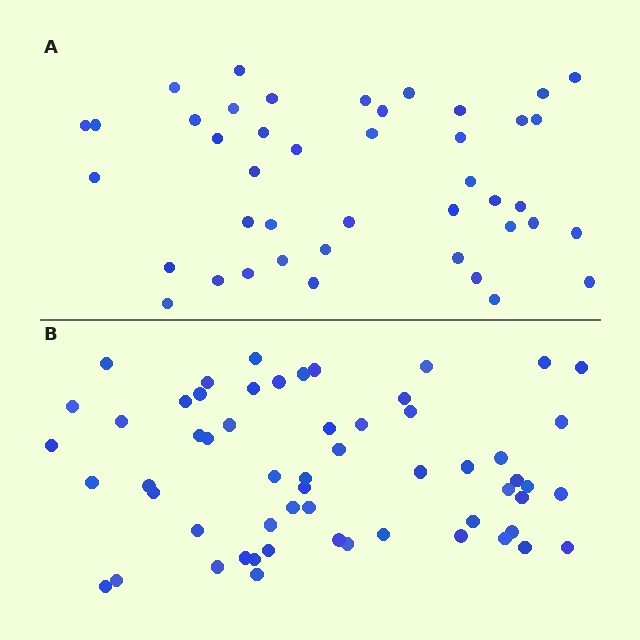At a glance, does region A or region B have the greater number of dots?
Region B (the bottom region) has more dots.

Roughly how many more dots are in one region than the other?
Region B has approximately 15 more dots than region A.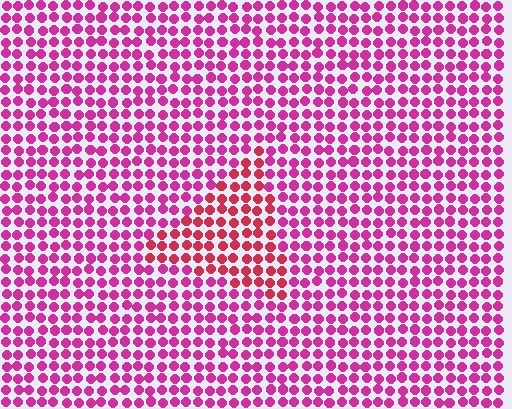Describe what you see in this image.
The image is filled with small magenta elements in a uniform arrangement. A triangle-shaped region is visible where the elements are tinted to a slightly different hue, forming a subtle color boundary.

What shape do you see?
I see a triangle.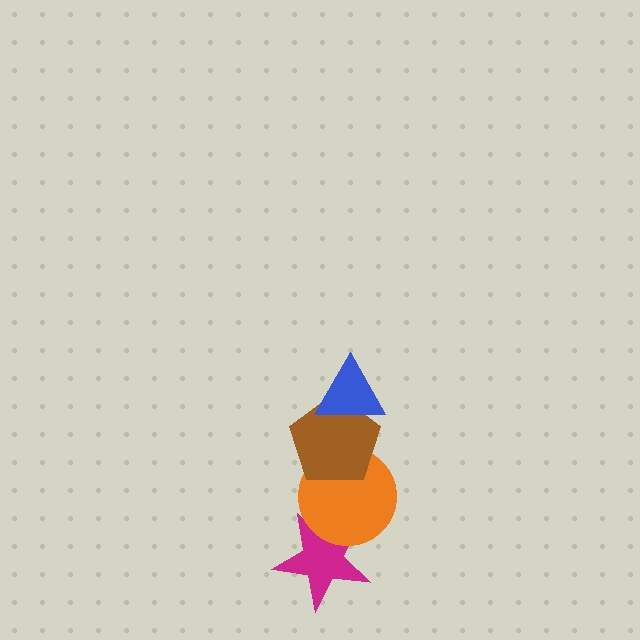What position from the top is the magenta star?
The magenta star is 4th from the top.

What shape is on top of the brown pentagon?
The blue triangle is on top of the brown pentagon.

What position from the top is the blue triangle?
The blue triangle is 1st from the top.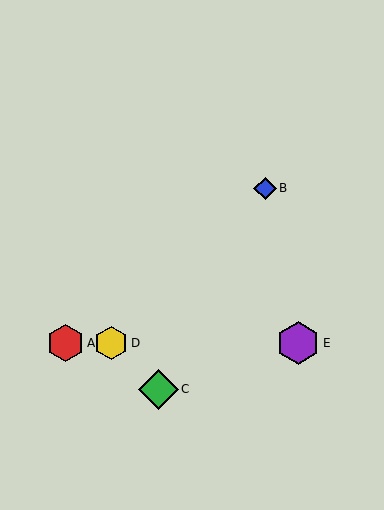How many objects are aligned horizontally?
3 objects (A, D, E) are aligned horizontally.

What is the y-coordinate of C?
Object C is at y≈389.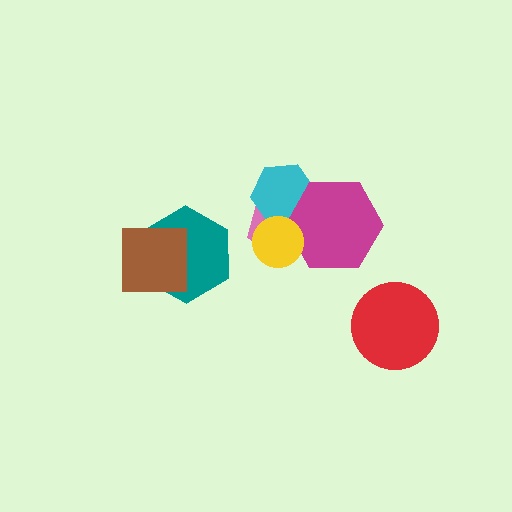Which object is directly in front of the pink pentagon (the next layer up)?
The cyan hexagon is directly in front of the pink pentagon.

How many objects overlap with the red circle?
0 objects overlap with the red circle.